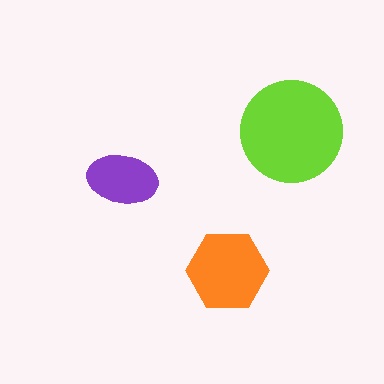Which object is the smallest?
The purple ellipse.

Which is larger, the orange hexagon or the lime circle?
The lime circle.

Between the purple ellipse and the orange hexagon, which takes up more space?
The orange hexagon.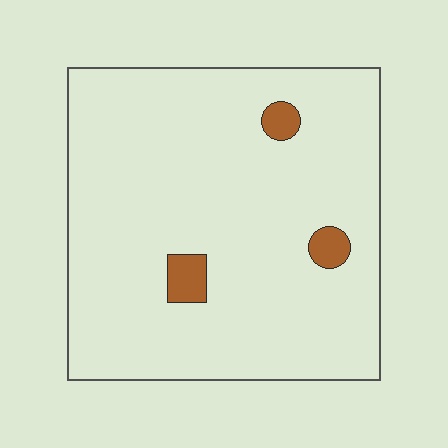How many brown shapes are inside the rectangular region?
3.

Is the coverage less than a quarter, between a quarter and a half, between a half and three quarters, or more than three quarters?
Less than a quarter.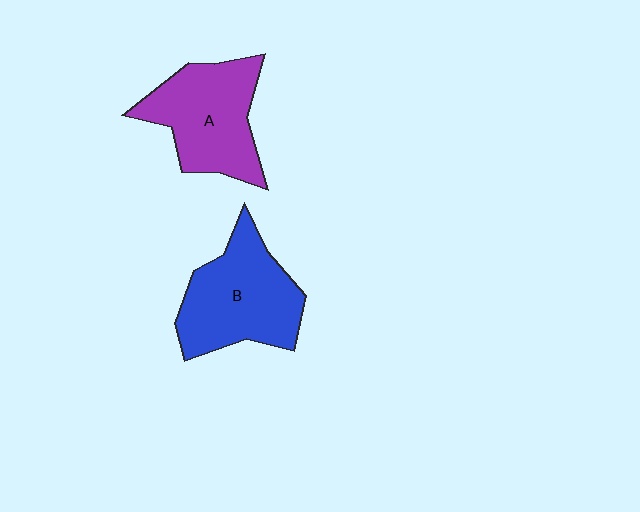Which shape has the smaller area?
Shape A (purple).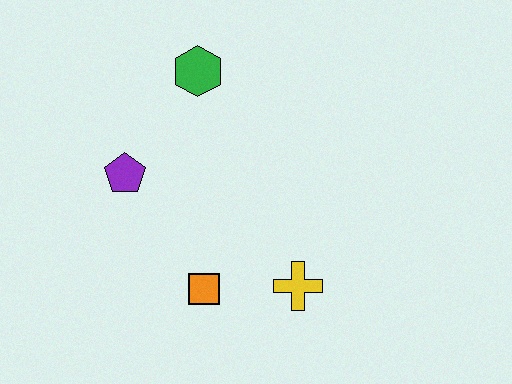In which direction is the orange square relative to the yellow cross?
The orange square is to the left of the yellow cross.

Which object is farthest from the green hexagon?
The yellow cross is farthest from the green hexagon.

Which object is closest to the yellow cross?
The orange square is closest to the yellow cross.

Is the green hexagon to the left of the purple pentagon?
No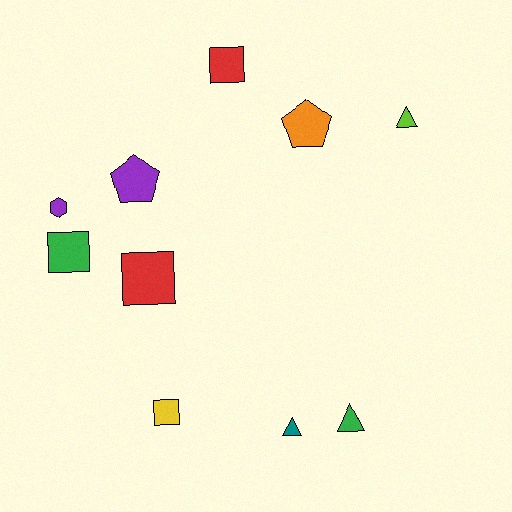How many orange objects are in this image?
There is 1 orange object.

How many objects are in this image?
There are 10 objects.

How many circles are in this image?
There are no circles.